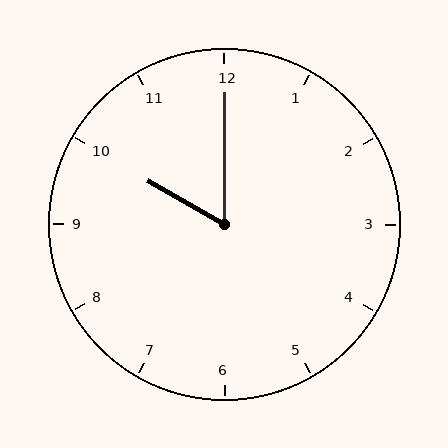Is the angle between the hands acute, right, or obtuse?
It is acute.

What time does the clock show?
10:00.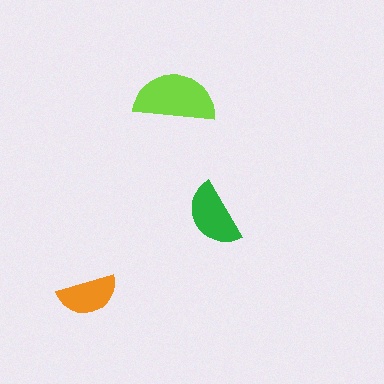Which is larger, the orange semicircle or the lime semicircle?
The lime one.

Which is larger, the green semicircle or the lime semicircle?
The lime one.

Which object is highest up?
The lime semicircle is topmost.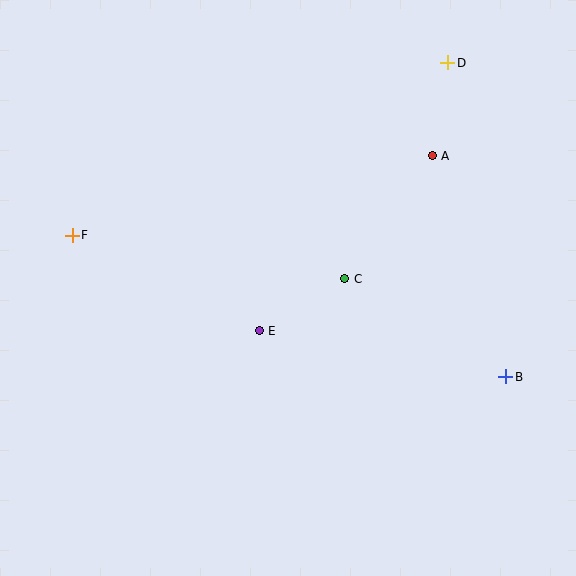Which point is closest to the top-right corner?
Point D is closest to the top-right corner.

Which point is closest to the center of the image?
Point E at (259, 331) is closest to the center.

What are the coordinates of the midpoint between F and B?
The midpoint between F and B is at (289, 306).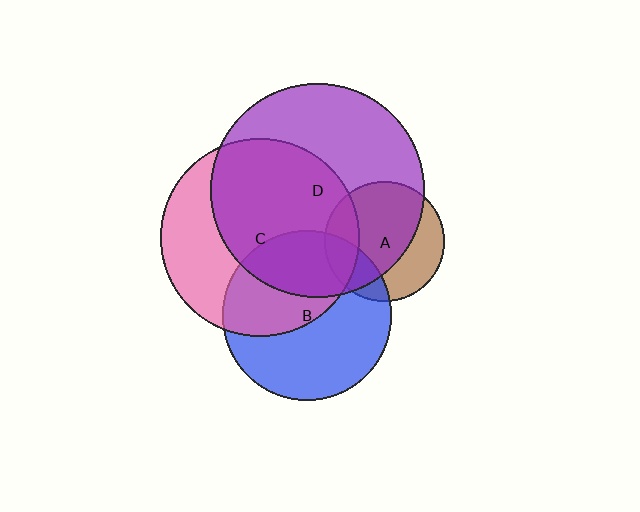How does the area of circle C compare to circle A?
Approximately 2.7 times.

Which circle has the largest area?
Circle D (purple).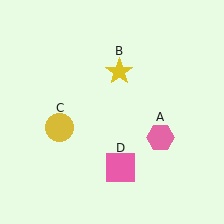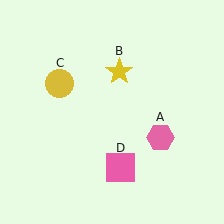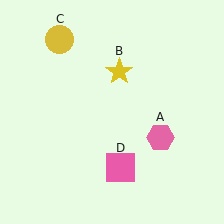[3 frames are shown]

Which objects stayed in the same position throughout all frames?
Pink hexagon (object A) and yellow star (object B) and pink square (object D) remained stationary.